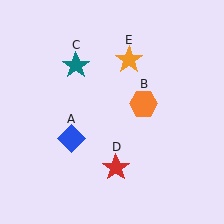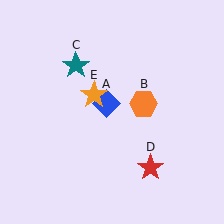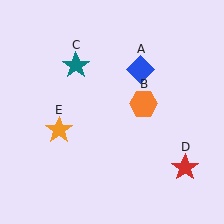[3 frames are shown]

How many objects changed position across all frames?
3 objects changed position: blue diamond (object A), red star (object D), orange star (object E).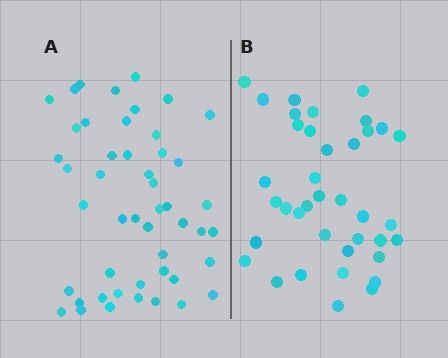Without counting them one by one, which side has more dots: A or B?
Region A (the left region) has more dots.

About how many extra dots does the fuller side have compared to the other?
Region A has roughly 10 or so more dots than region B.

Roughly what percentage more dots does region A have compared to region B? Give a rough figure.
About 25% more.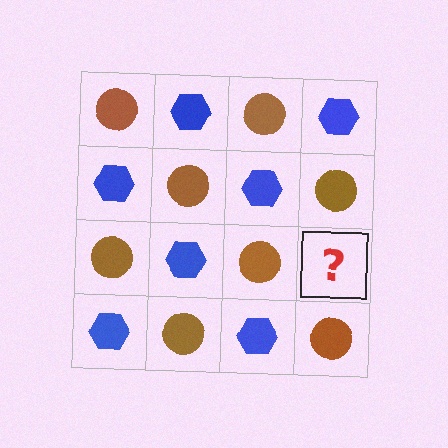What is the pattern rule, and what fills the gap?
The rule is that it alternates brown circle and blue hexagon in a checkerboard pattern. The gap should be filled with a blue hexagon.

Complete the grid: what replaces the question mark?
The question mark should be replaced with a blue hexagon.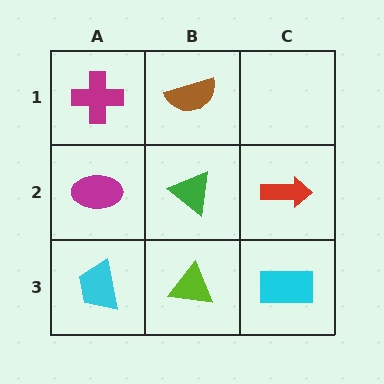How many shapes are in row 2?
3 shapes.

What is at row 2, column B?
A green triangle.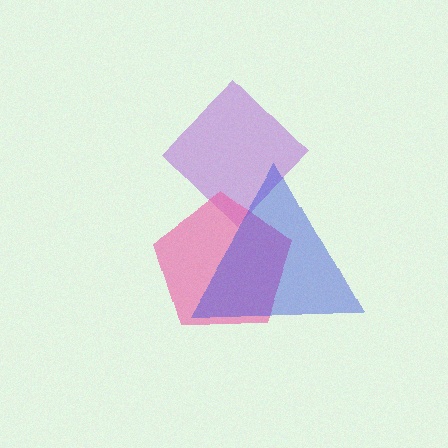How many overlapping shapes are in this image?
There are 3 overlapping shapes in the image.